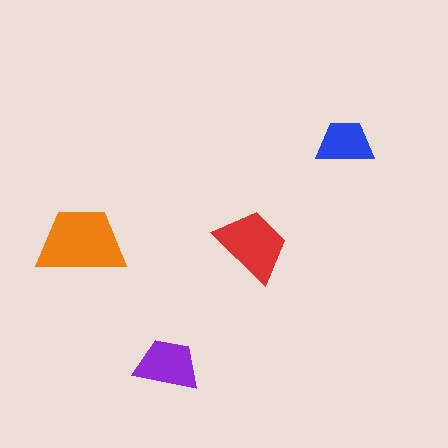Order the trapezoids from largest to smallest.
the orange one, the red one, the purple one, the blue one.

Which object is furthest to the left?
The orange trapezoid is leftmost.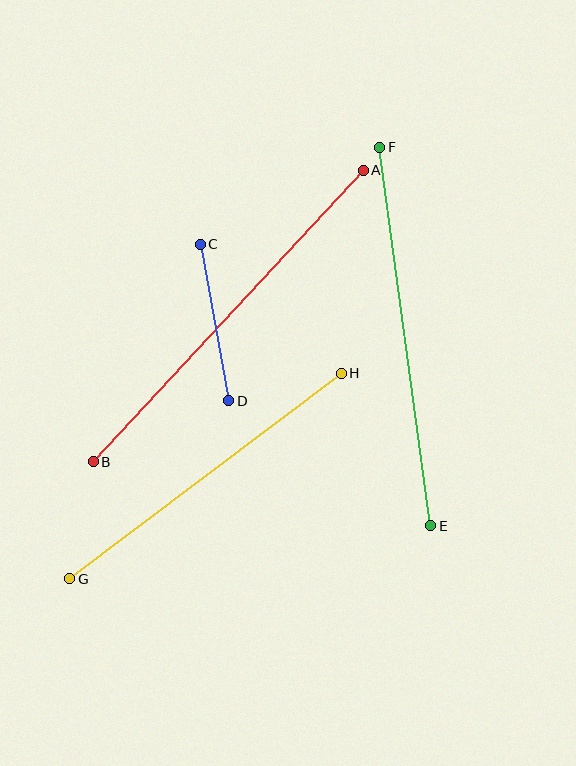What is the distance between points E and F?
The distance is approximately 382 pixels.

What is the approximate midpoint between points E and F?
The midpoint is at approximately (405, 337) pixels.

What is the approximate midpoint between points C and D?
The midpoint is at approximately (215, 323) pixels.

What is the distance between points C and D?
The distance is approximately 159 pixels.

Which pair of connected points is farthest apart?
Points A and B are farthest apart.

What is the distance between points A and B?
The distance is approximately 398 pixels.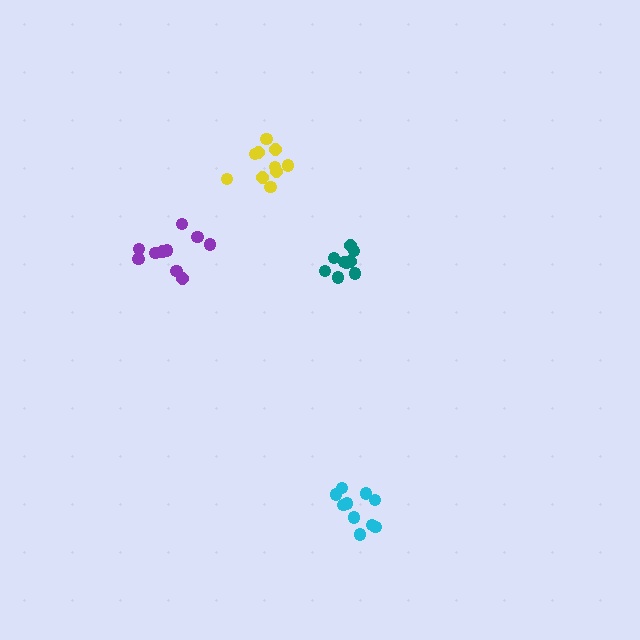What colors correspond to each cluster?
The clusters are colored: teal, cyan, purple, yellow.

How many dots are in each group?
Group 1: 9 dots, Group 2: 10 dots, Group 3: 10 dots, Group 4: 10 dots (39 total).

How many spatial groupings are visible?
There are 4 spatial groupings.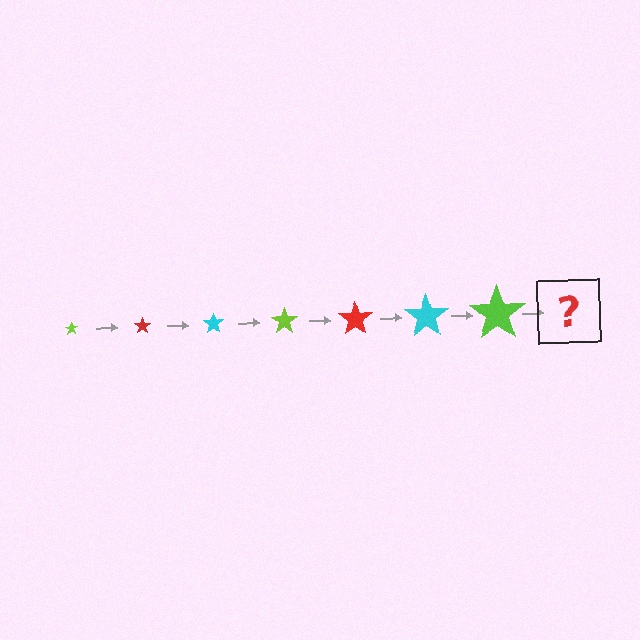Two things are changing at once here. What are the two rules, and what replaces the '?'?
The two rules are that the star grows larger each step and the color cycles through lime, red, and cyan. The '?' should be a red star, larger than the previous one.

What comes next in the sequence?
The next element should be a red star, larger than the previous one.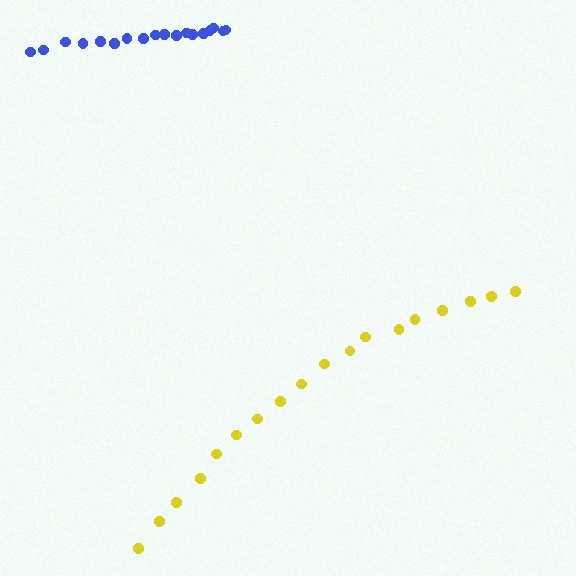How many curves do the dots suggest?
There are 2 distinct paths.